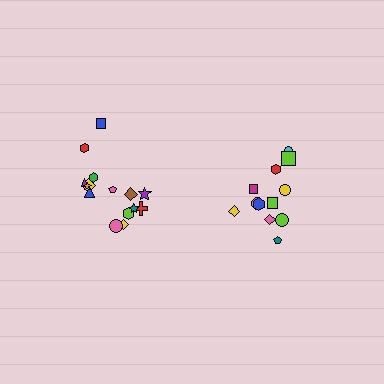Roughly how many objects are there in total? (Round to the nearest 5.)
Roughly 25 objects in total.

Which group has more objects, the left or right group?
The left group.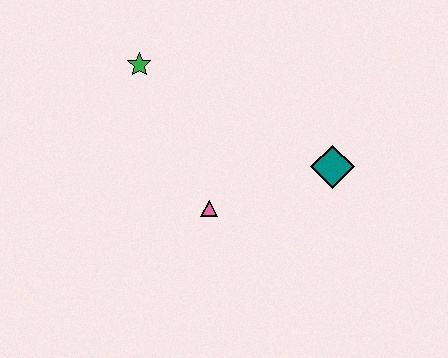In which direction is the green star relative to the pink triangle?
The green star is above the pink triangle.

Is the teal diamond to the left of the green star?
No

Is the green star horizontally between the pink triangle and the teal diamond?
No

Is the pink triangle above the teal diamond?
No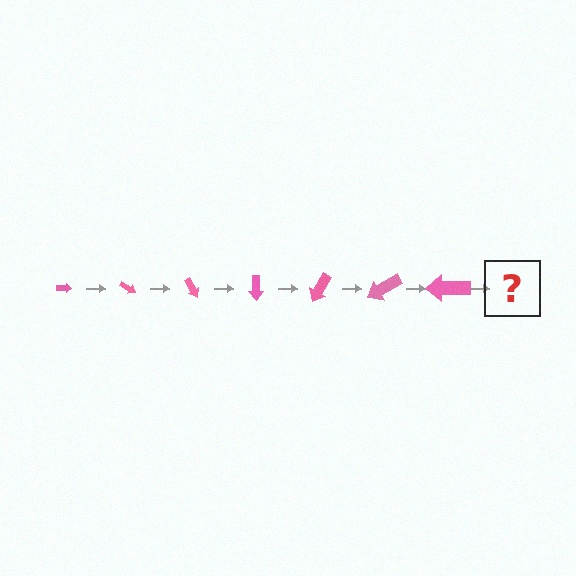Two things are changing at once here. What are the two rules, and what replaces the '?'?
The two rules are that the arrow grows larger each step and it rotates 30 degrees each step. The '?' should be an arrow, larger than the previous one and rotated 210 degrees from the start.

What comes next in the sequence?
The next element should be an arrow, larger than the previous one and rotated 210 degrees from the start.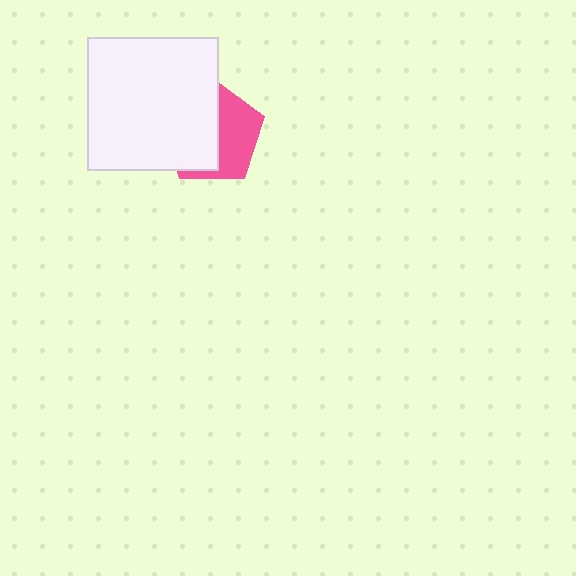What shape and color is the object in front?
The object in front is a white rectangle.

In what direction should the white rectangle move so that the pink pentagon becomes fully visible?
The white rectangle should move left. That is the shortest direction to clear the overlap and leave the pink pentagon fully visible.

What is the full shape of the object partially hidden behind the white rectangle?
The partially hidden object is a pink pentagon.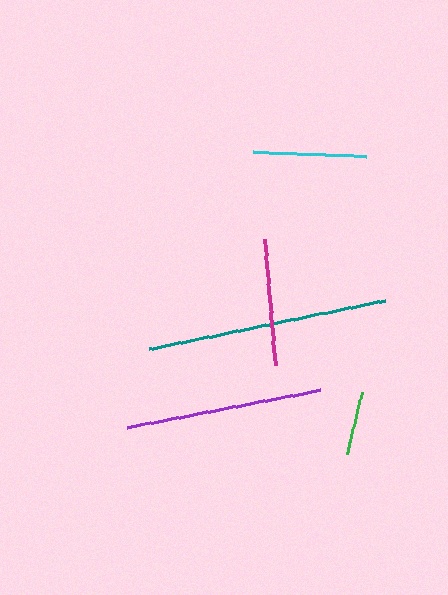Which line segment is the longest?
The teal line is the longest at approximately 241 pixels.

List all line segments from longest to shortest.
From longest to shortest: teal, purple, magenta, cyan, green.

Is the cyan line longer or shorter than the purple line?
The purple line is longer than the cyan line.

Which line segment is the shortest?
The green line is the shortest at approximately 65 pixels.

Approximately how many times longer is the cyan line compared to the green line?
The cyan line is approximately 1.7 times the length of the green line.